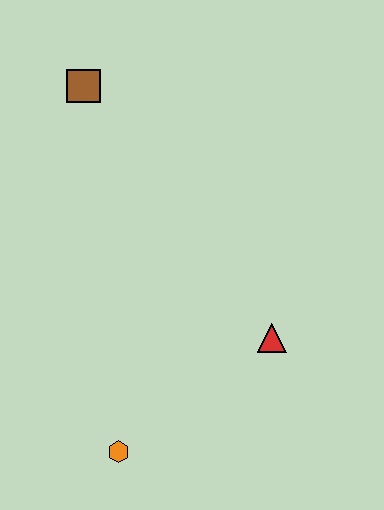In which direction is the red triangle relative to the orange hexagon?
The red triangle is to the right of the orange hexagon.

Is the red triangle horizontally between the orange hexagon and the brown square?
No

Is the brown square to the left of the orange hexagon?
Yes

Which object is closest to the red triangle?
The orange hexagon is closest to the red triangle.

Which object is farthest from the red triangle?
The brown square is farthest from the red triangle.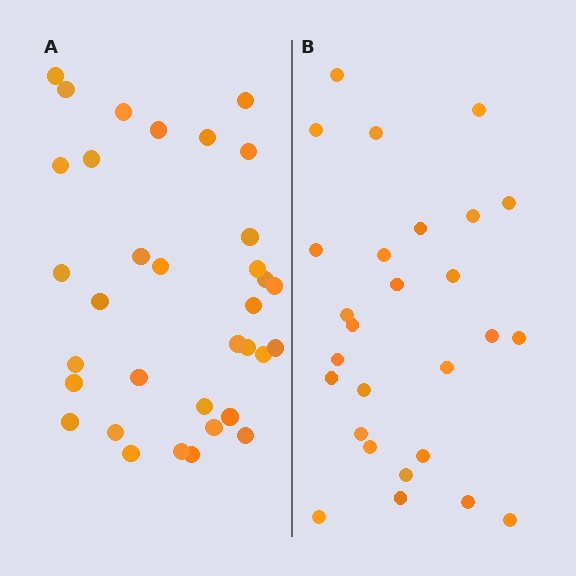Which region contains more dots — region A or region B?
Region A (the left region) has more dots.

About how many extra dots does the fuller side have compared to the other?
Region A has roughly 8 or so more dots than region B.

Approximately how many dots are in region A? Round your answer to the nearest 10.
About 30 dots. (The exact count is 34, which rounds to 30.)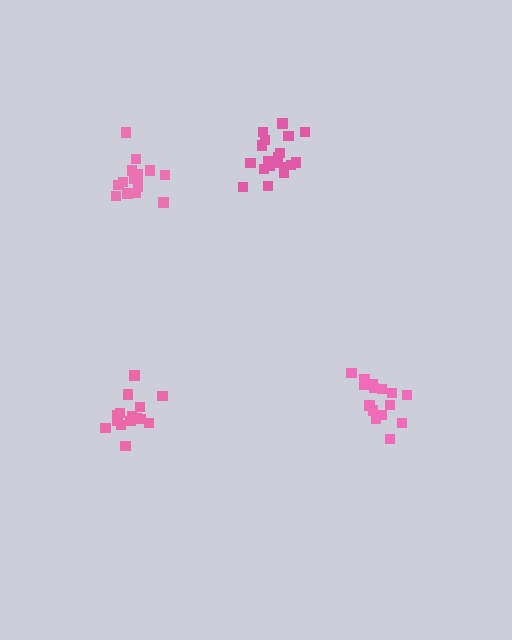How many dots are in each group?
Group 1: 15 dots, Group 2: 15 dots, Group 3: 16 dots, Group 4: 19 dots (65 total).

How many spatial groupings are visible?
There are 4 spatial groupings.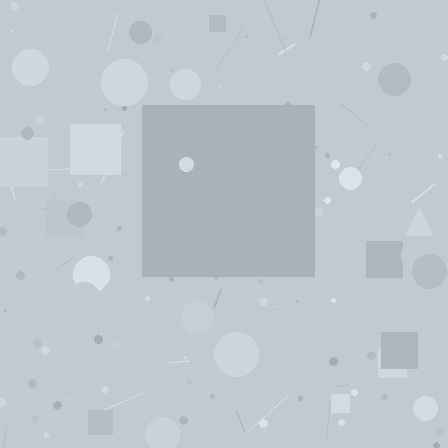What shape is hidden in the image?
A square is hidden in the image.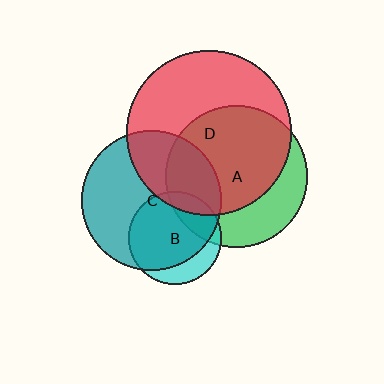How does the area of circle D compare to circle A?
Approximately 1.4 times.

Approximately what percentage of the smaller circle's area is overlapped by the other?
Approximately 25%.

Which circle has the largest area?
Circle D (red).